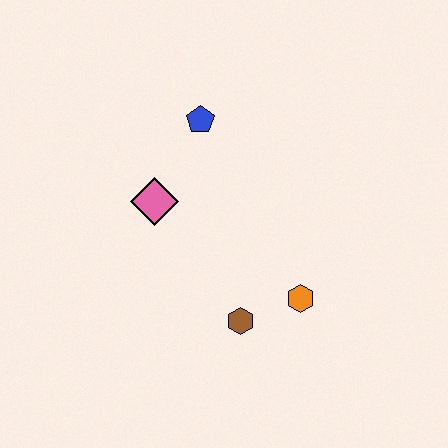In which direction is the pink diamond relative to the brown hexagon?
The pink diamond is above the brown hexagon.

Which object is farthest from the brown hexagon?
The blue pentagon is farthest from the brown hexagon.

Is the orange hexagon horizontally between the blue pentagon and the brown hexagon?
No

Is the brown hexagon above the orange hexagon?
No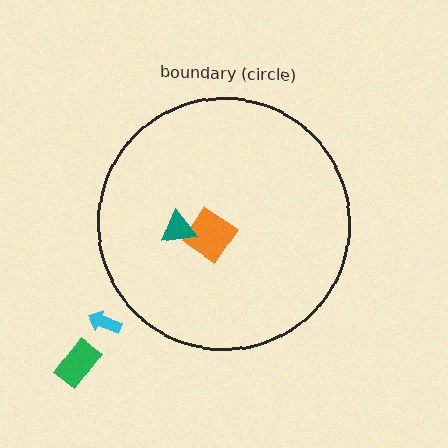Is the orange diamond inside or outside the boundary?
Inside.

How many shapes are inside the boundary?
2 inside, 2 outside.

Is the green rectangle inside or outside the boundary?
Outside.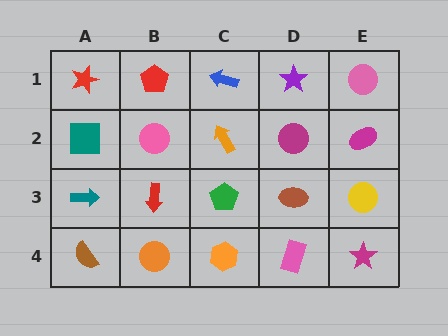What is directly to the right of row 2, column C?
A magenta circle.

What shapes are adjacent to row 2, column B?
A red pentagon (row 1, column B), a red arrow (row 3, column B), a teal square (row 2, column A), an orange arrow (row 2, column C).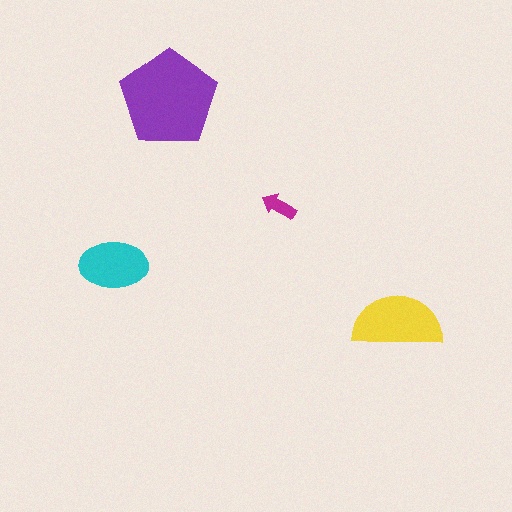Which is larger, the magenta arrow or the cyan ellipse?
The cyan ellipse.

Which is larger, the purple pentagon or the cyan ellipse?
The purple pentagon.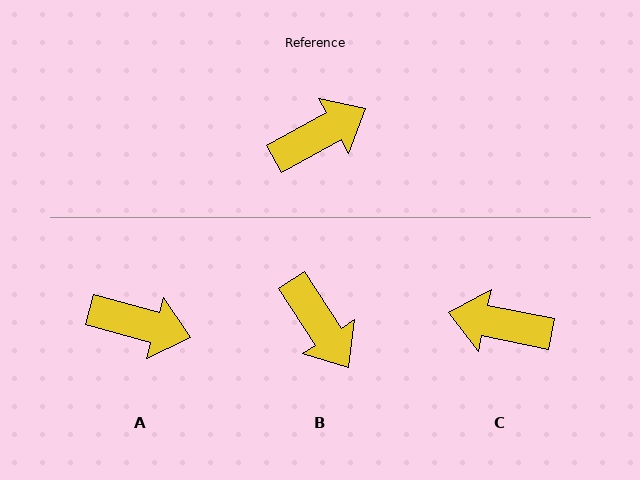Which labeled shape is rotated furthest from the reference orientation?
C, about 139 degrees away.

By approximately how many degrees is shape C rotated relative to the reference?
Approximately 139 degrees counter-clockwise.